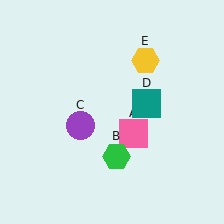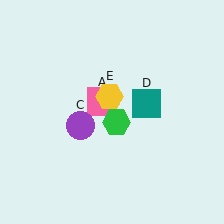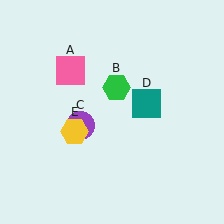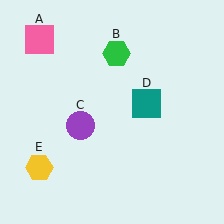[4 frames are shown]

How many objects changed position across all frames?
3 objects changed position: pink square (object A), green hexagon (object B), yellow hexagon (object E).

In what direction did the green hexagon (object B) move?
The green hexagon (object B) moved up.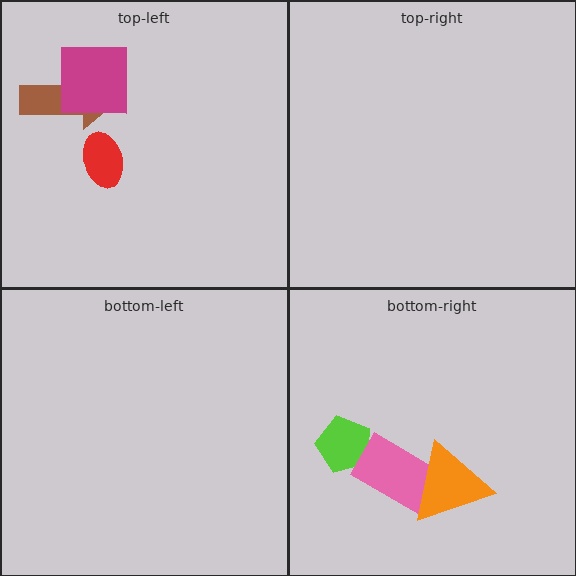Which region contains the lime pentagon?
The bottom-right region.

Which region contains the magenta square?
The top-left region.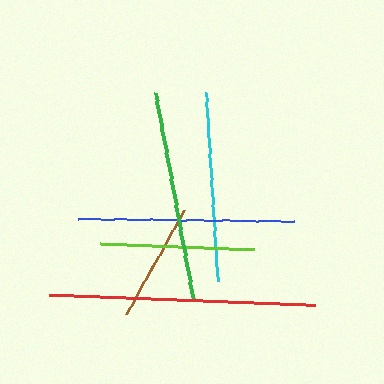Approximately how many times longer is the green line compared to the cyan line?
The green line is approximately 1.1 times the length of the cyan line.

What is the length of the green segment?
The green segment is approximately 211 pixels long.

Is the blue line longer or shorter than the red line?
The red line is longer than the blue line.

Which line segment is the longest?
The red line is the longest at approximately 266 pixels.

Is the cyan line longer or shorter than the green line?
The green line is longer than the cyan line.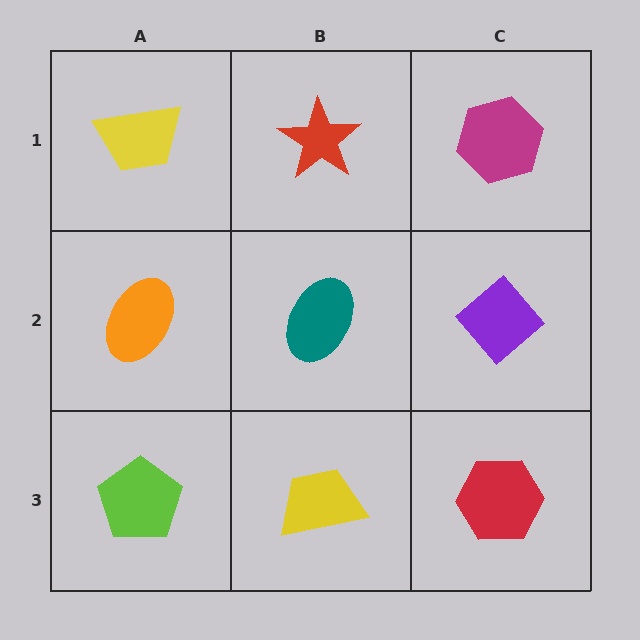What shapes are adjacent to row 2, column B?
A red star (row 1, column B), a yellow trapezoid (row 3, column B), an orange ellipse (row 2, column A), a purple diamond (row 2, column C).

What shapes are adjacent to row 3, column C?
A purple diamond (row 2, column C), a yellow trapezoid (row 3, column B).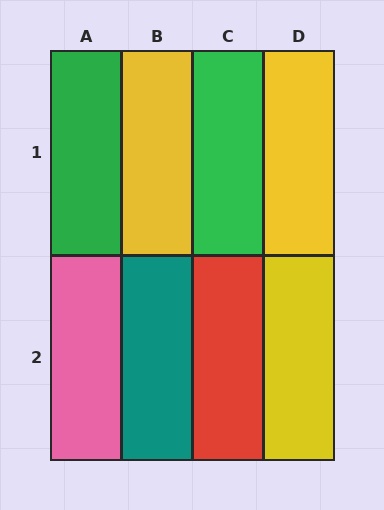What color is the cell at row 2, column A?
Pink.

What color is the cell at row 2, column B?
Teal.